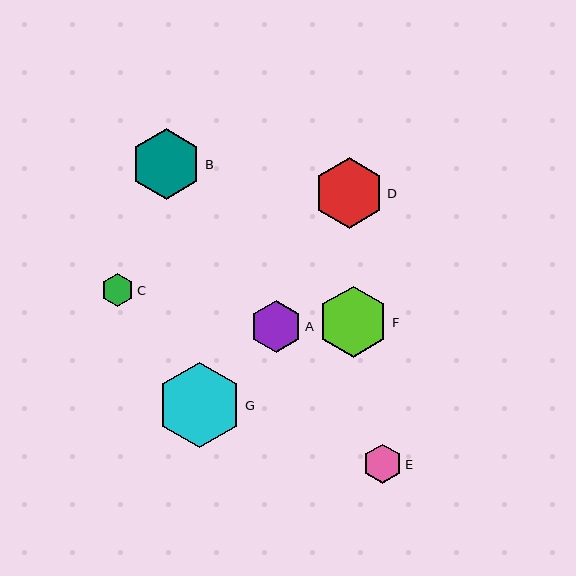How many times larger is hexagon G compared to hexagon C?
Hexagon G is approximately 2.6 times the size of hexagon C.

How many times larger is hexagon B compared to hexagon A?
Hexagon B is approximately 1.4 times the size of hexagon A.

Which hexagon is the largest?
Hexagon G is the largest with a size of approximately 85 pixels.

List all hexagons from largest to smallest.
From largest to smallest: G, F, B, D, A, E, C.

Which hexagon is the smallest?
Hexagon C is the smallest with a size of approximately 33 pixels.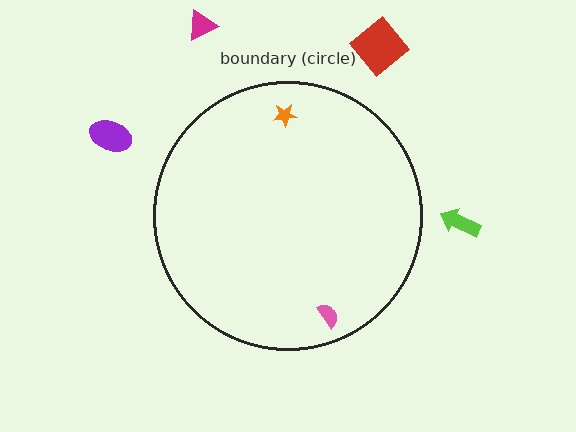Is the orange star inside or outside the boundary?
Inside.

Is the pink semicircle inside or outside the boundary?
Inside.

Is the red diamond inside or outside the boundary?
Outside.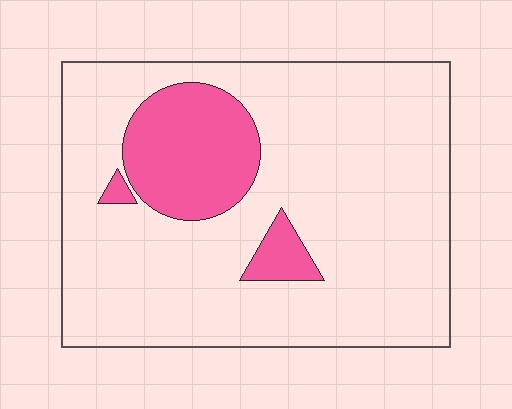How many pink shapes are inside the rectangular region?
3.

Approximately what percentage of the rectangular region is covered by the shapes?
Approximately 15%.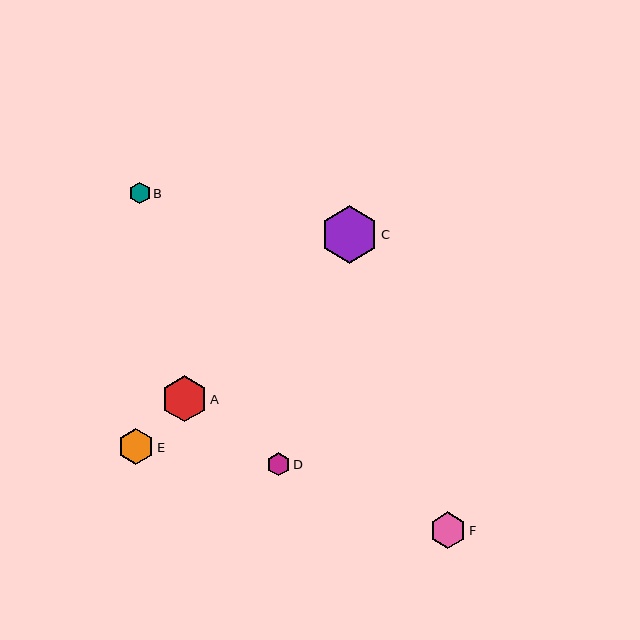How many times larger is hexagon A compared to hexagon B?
Hexagon A is approximately 2.2 times the size of hexagon B.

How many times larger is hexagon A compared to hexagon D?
Hexagon A is approximately 2.0 times the size of hexagon D.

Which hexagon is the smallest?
Hexagon B is the smallest with a size of approximately 21 pixels.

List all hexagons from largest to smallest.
From largest to smallest: C, A, F, E, D, B.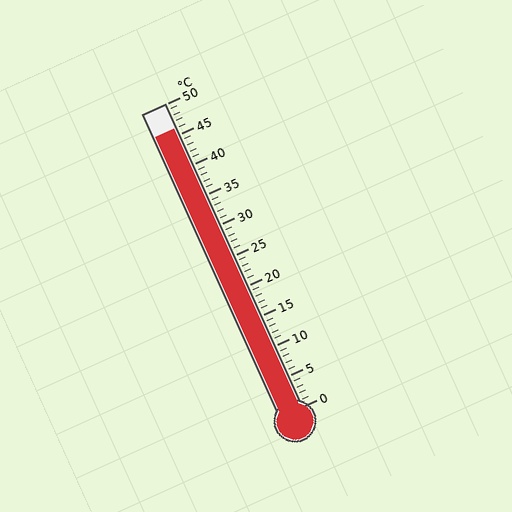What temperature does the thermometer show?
The thermometer shows approximately 46°C.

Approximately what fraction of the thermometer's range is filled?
The thermometer is filled to approximately 90% of its range.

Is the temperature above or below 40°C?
The temperature is above 40°C.